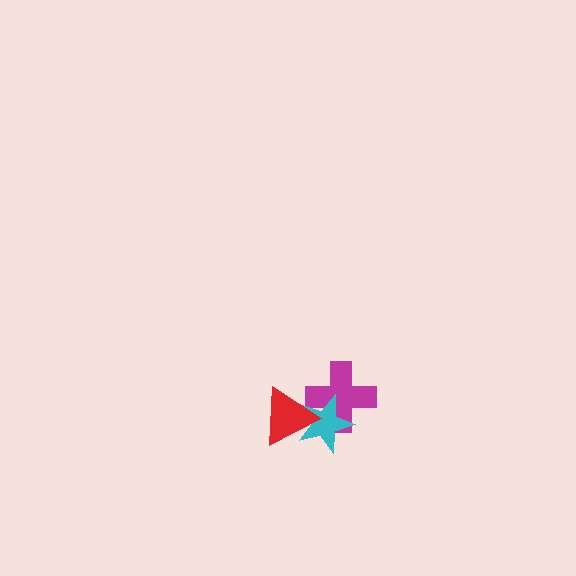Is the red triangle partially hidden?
No, no other shape covers it.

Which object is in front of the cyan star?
The red triangle is in front of the cyan star.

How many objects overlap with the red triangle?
2 objects overlap with the red triangle.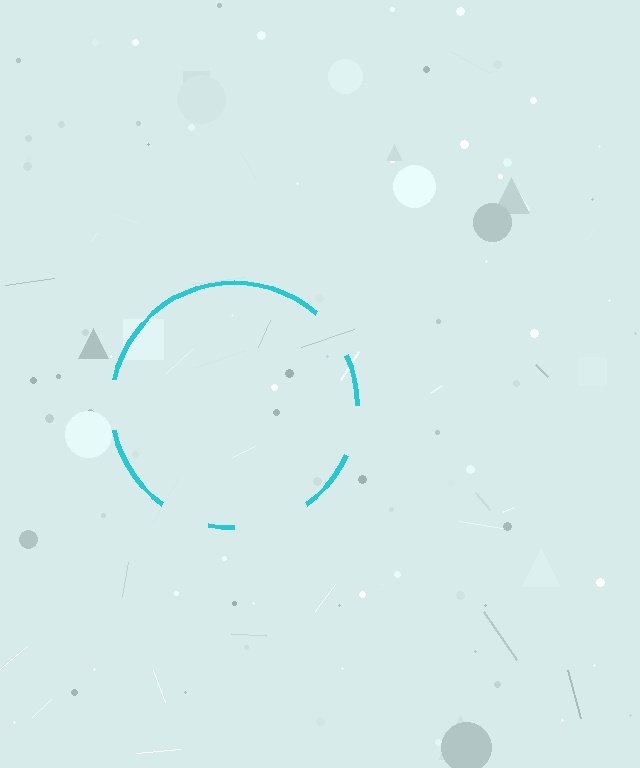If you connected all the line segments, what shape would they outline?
They would outline a circle.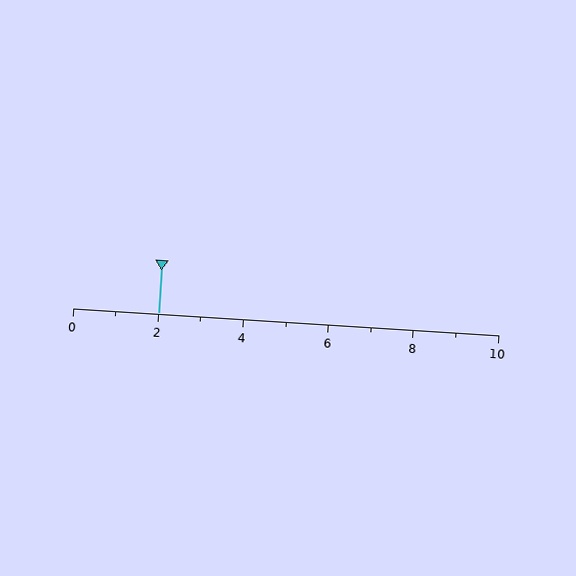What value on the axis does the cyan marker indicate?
The marker indicates approximately 2.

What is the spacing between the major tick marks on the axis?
The major ticks are spaced 2 apart.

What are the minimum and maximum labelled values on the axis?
The axis runs from 0 to 10.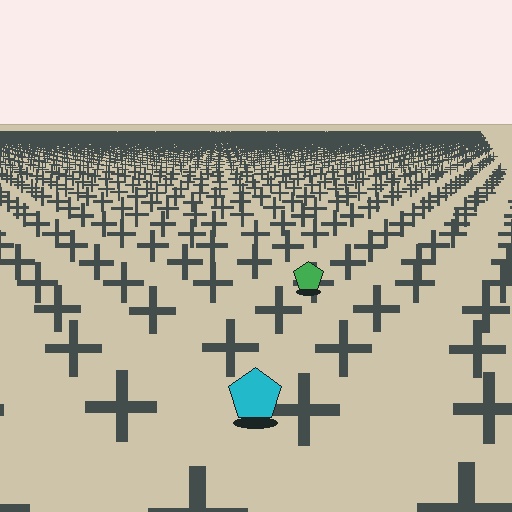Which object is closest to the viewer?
The cyan pentagon is closest. The texture marks near it are larger and more spread out.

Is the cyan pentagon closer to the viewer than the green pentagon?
Yes. The cyan pentagon is closer — you can tell from the texture gradient: the ground texture is coarser near it.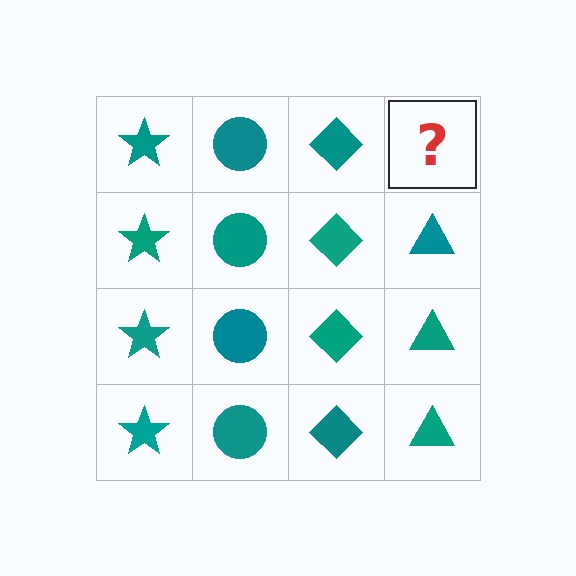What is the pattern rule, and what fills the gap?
The rule is that each column has a consistent shape. The gap should be filled with a teal triangle.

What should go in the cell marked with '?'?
The missing cell should contain a teal triangle.